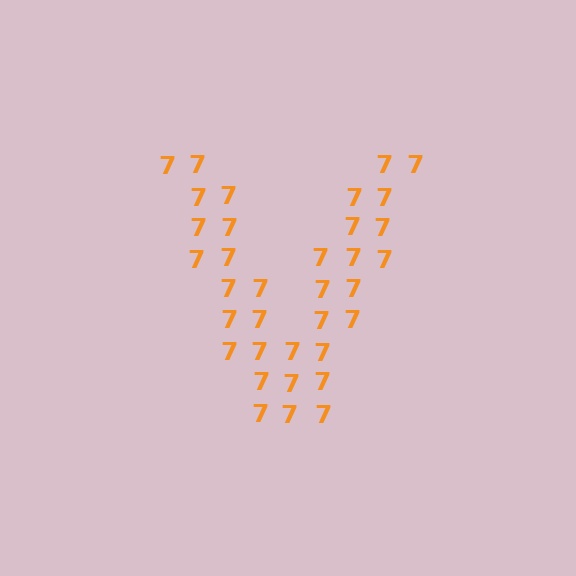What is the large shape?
The large shape is the letter V.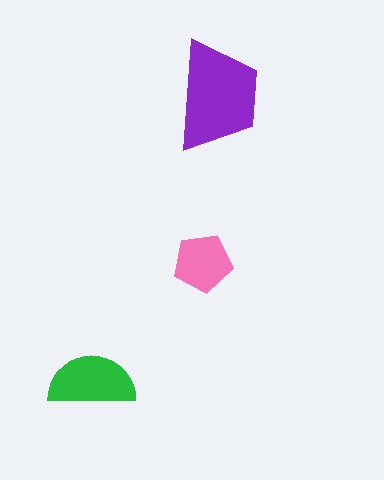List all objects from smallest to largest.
The pink pentagon, the green semicircle, the purple trapezoid.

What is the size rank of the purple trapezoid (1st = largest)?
1st.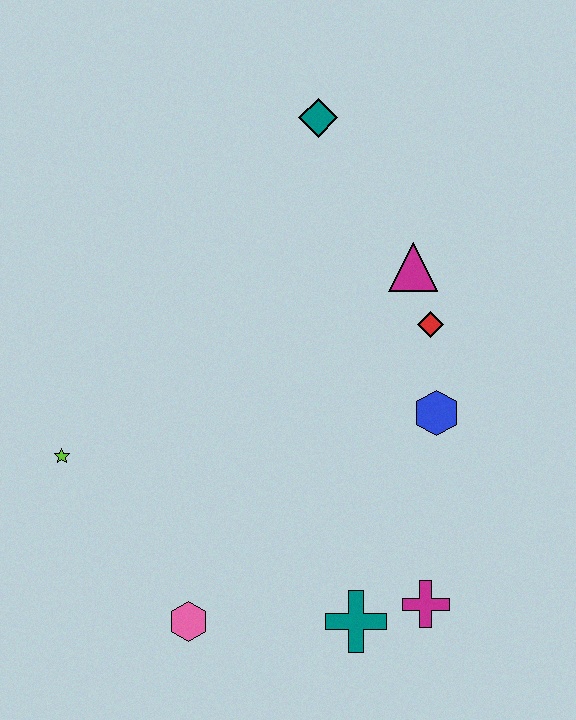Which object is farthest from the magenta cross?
The teal diamond is farthest from the magenta cross.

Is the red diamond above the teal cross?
Yes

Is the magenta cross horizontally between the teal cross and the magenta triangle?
No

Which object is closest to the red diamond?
The magenta triangle is closest to the red diamond.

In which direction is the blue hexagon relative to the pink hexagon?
The blue hexagon is to the right of the pink hexagon.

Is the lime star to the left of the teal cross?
Yes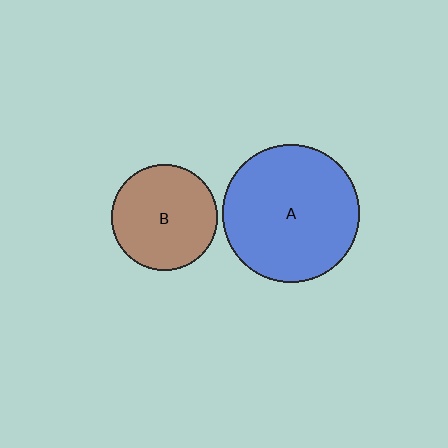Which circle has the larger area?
Circle A (blue).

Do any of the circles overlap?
No, none of the circles overlap.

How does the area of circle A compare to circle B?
Approximately 1.7 times.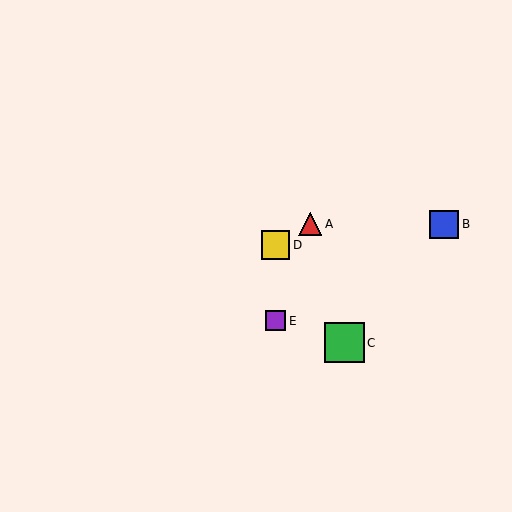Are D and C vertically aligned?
No, D is at x≈275 and C is at x≈345.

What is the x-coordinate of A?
Object A is at x≈310.